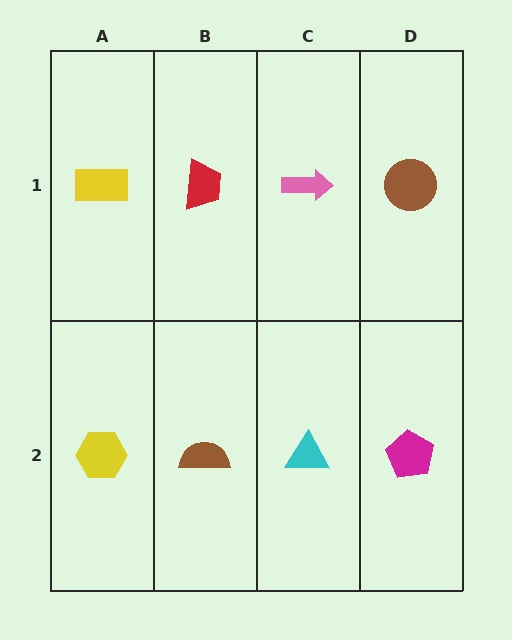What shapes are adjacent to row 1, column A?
A yellow hexagon (row 2, column A), a red trapezoid (row 1, column B).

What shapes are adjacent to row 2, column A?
A yellow rectangle (row 1, column A), a brown semicircle (row 2, column B).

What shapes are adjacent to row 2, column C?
A pink arrow (row 1, column C), a brown semicircle (row 2, column B), a magenta pentagon (row 2, column D).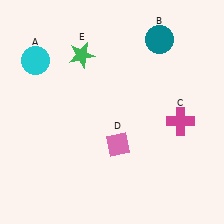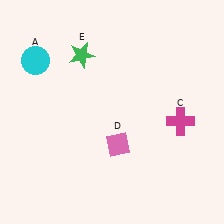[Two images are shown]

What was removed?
The teal circle (B) was removed in Image 2.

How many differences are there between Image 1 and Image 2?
There is 1 difference between the two images.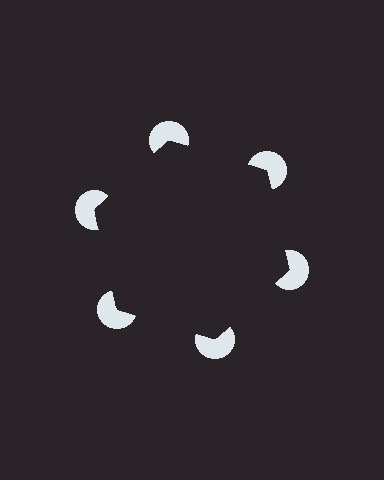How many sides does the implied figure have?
6 sides.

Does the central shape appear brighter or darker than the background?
It typically appears slightly darker than the background, even though no actual brightness change is drawn.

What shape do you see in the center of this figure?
An illusory hexagon — its edges are inferred from the aligned wedge cuts in the pac-man discs, not physically drawn.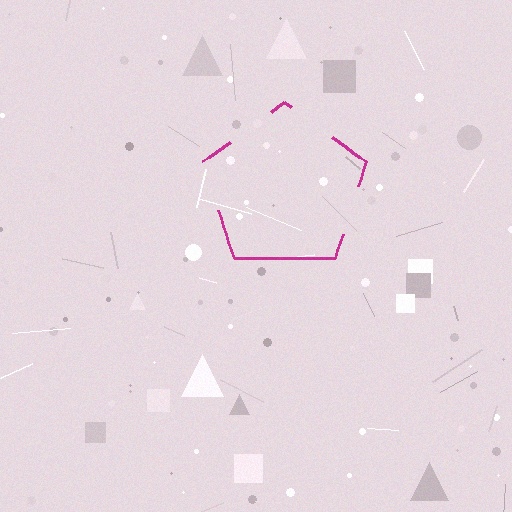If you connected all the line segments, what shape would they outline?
They would outline a pentagon.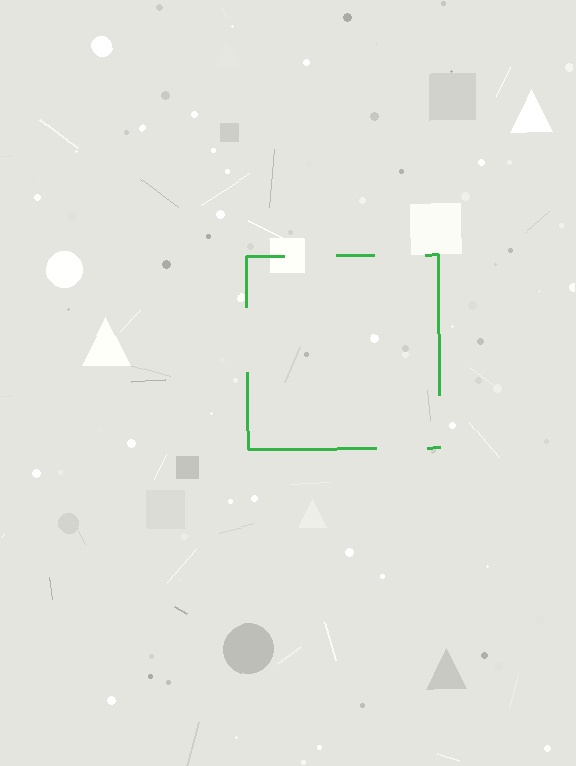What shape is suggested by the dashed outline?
The dashed outline suggests a square.